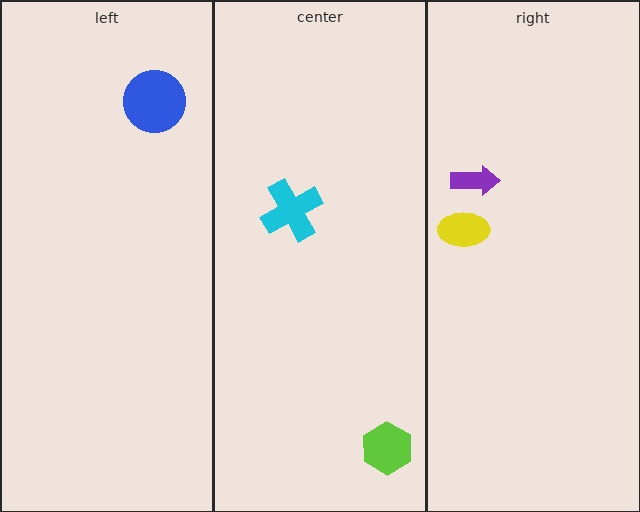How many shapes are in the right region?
2.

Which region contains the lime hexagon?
The center region.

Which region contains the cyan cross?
The center region.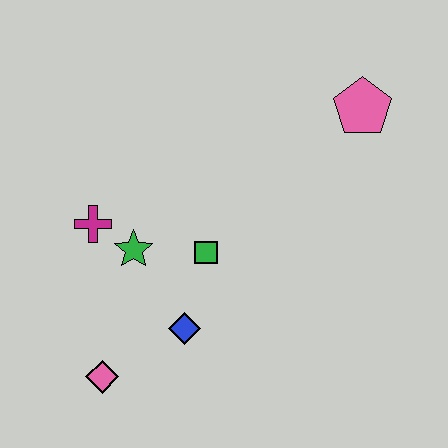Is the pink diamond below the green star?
Yes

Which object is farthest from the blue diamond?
The pink pentagon is farthest from the blue diamond.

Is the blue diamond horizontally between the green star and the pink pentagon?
Yes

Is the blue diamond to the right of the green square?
No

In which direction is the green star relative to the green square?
The green star is to the left of the green square.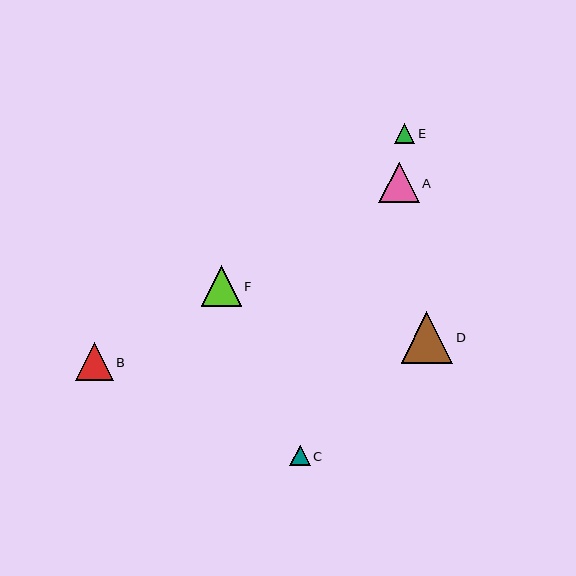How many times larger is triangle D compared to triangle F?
Triangle D is approximately 1.3 times the size of triangle F.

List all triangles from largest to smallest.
From largest to smallest: D, A, F, B, E, C.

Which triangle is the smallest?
Triangle C is the smallest with a size of approximately 20 pixels.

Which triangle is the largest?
Triangle D is the largest with a size of approximately 52 pixels.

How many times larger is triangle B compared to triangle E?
Triangle B is approximately 1.8 times the size of triangle E.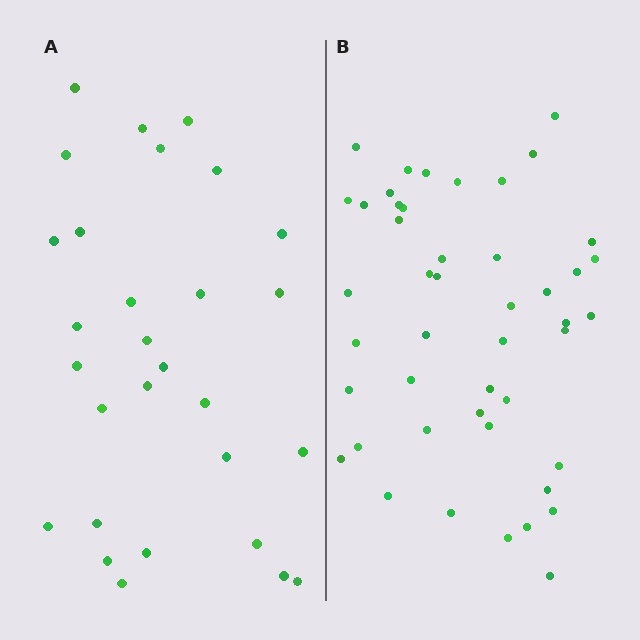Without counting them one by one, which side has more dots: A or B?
Region B (the right region) has more dots.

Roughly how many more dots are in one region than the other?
Region B has approximately 15 more dots than region A.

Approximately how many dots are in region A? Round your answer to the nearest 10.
About 30 dots. (The exact count is 29, which rounds to 30.)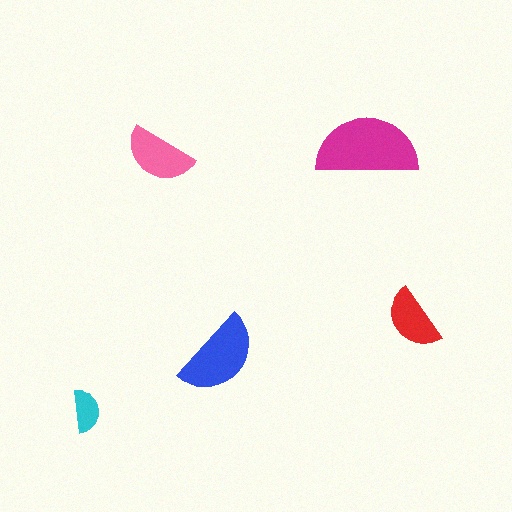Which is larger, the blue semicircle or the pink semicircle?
The blue one.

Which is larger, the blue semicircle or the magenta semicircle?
The magenta one.